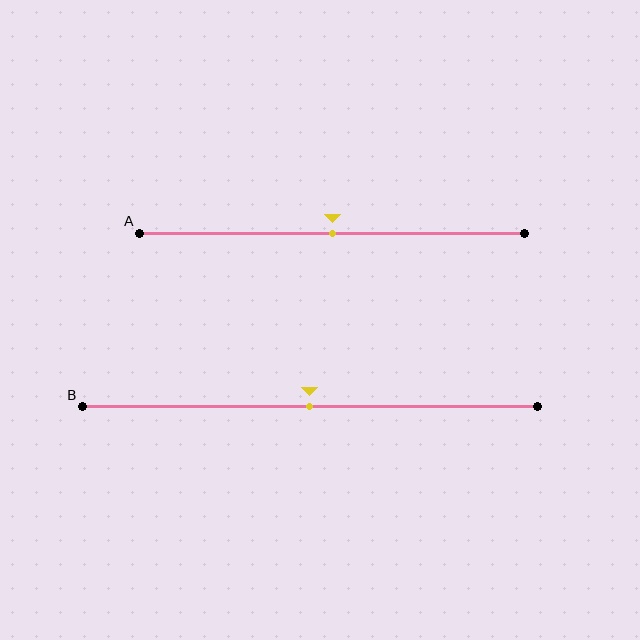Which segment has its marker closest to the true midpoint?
Segment A has its marker closest to the true midpoint.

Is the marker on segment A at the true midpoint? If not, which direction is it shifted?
Yes, the marker on segment A is at the true midpoint.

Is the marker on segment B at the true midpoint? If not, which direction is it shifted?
Yes, the marker on segment B is at the true midpoint.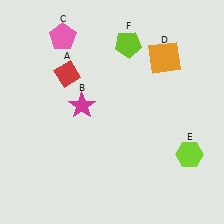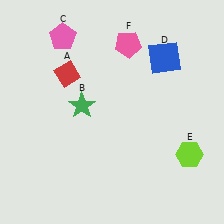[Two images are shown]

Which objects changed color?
B changed from magenta to green. D changed from orange to blue. F changed from lime to pink.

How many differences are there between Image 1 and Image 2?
There are 3 differences between the two images.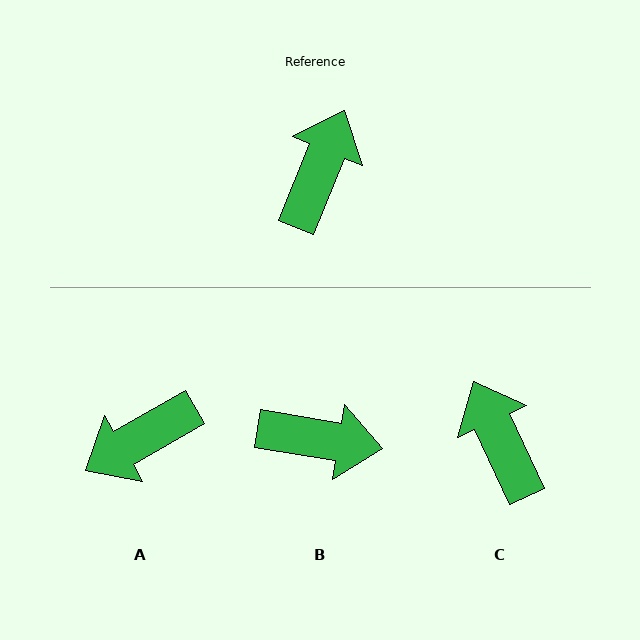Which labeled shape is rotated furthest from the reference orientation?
A, about 143 degrees away.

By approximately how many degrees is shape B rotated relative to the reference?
Approximately 77 degrees clockwise.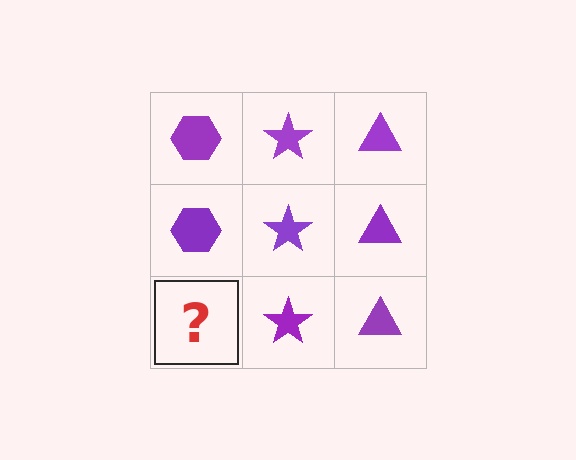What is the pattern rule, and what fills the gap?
The rule is that each column has a consistent shape. The gap should be filled with a purple hexagon.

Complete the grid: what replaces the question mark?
The question mark should be replaced with a purple hexagon.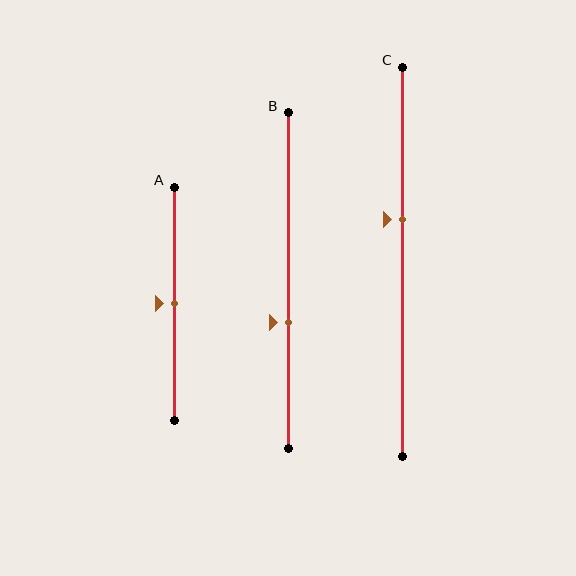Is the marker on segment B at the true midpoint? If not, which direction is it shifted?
No, the marker on segment B is shifted downward by about 12% of the segment length.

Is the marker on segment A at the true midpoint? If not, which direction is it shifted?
Yes, the marker on segment A is at the true midpoint.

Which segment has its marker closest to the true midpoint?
Segment A has its marker closest to the true midpoint.